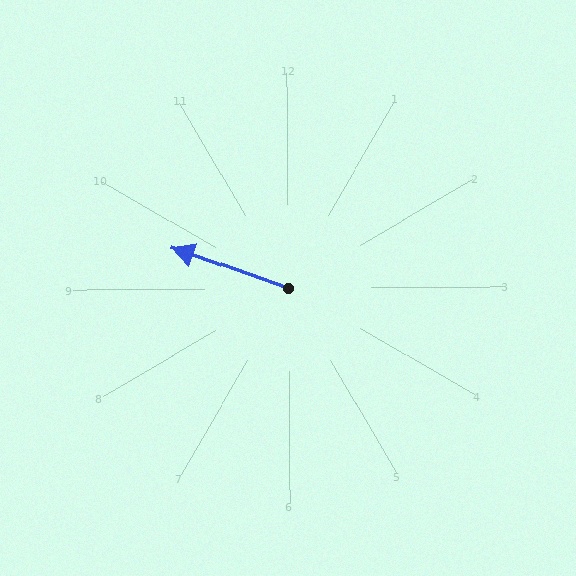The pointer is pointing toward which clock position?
Roughly 10 o'clock.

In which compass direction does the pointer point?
West.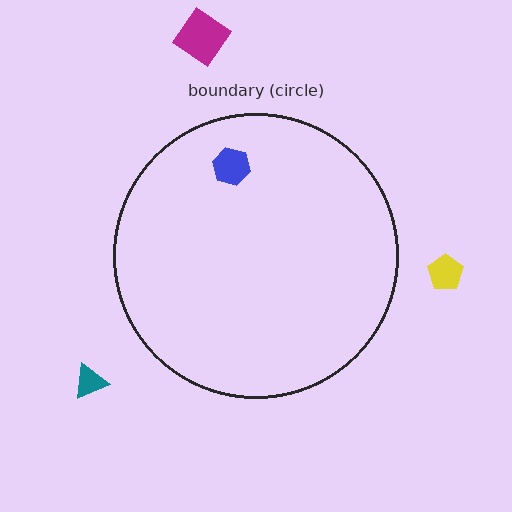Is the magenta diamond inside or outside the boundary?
Outside.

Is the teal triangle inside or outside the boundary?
Outside.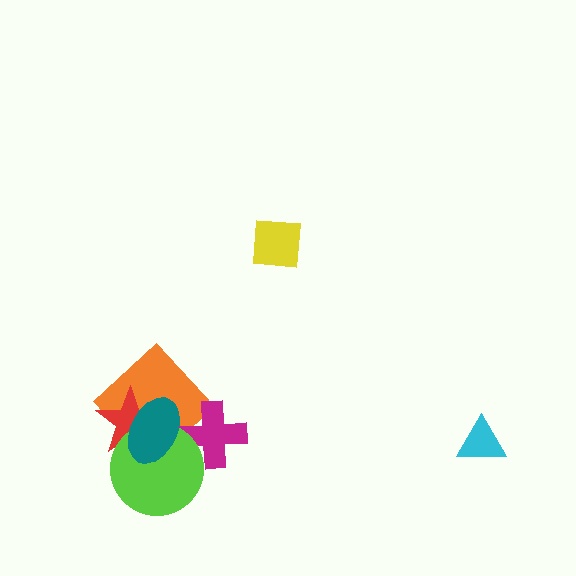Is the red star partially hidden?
Yes, it is partially covered by another shape.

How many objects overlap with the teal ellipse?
4 objects overlap with the teal ellipse.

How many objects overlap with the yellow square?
0 objects overlap with the yellow square.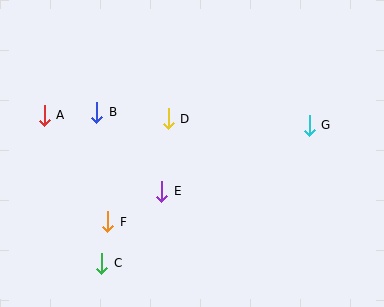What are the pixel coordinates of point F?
Point F is at (108, 222).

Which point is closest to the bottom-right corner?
Point G is closest to the bottom-right corner.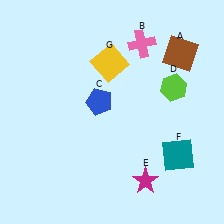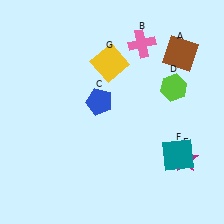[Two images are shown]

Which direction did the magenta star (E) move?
The magenta star (E) moved right.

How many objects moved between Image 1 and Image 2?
1 object moved between the two images.